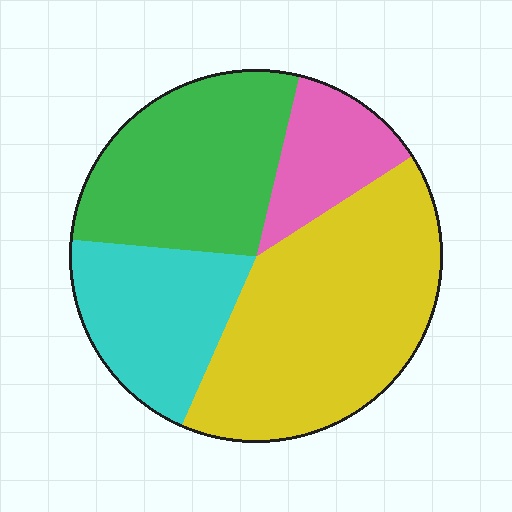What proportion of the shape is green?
Green covers 27% of the shape.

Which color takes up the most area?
Yellow, at roughly 40%.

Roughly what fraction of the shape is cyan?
Cyan takes up about one fifth (1/5) of the shape.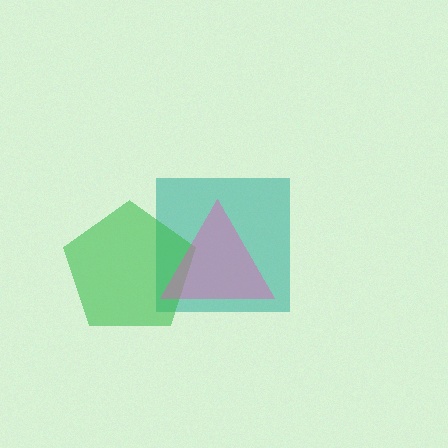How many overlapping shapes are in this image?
There are 3 overlapping shapes in the image.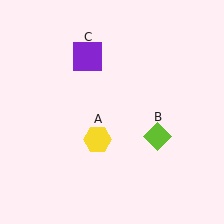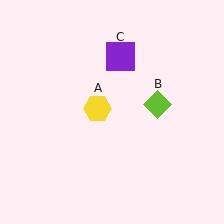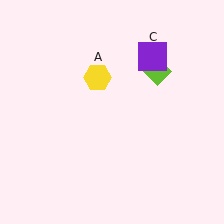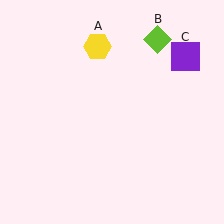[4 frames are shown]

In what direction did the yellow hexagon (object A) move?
The yellow hexagon (object A) moved up.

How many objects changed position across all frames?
3 objects changed position: yellow hexagon (object A), lime diamond (object B), purple square (object C).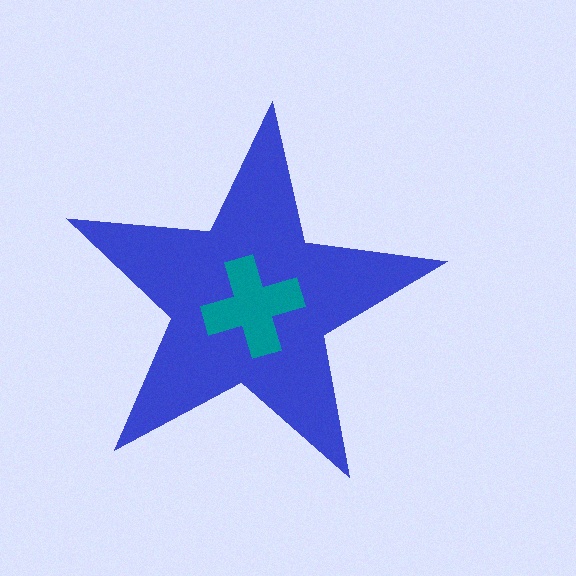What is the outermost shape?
The blue star.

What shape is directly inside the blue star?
The teal cross.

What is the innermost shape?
The teal cross.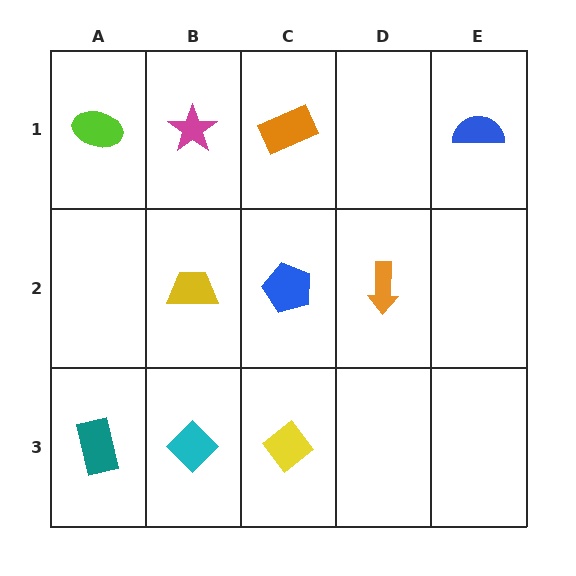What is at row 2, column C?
A blue pentagon.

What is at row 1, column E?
A blue semicircle.